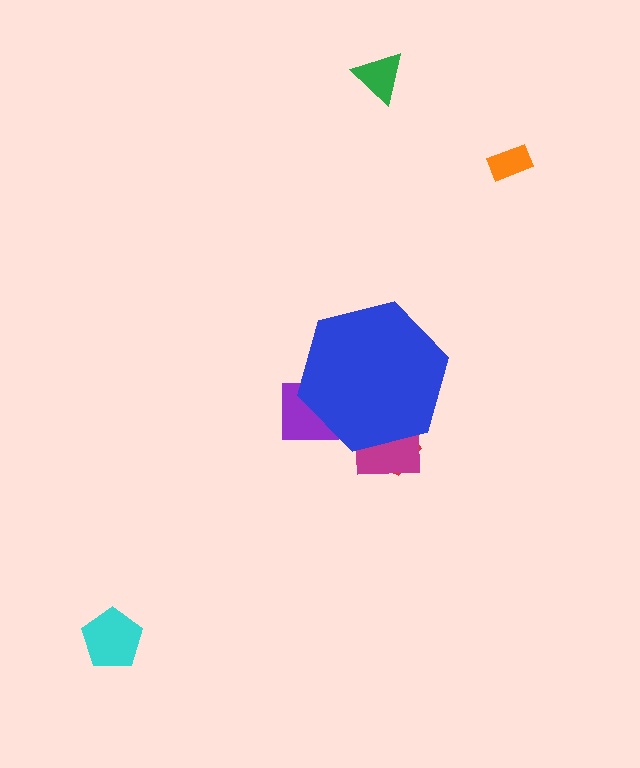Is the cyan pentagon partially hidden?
No, the cyan pentagon is fully visible.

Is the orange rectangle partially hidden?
No, the orange rectangle is fully visible.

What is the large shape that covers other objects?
A blue hexagon.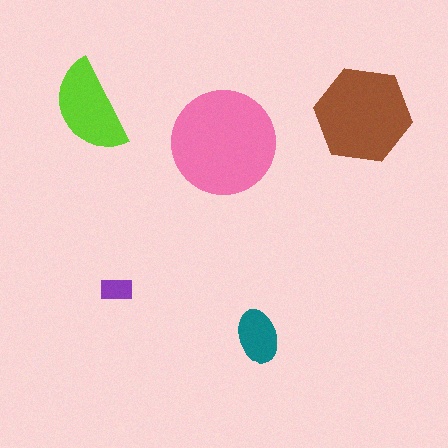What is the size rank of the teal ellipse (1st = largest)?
4th.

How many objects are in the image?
There are 5 objects in the image.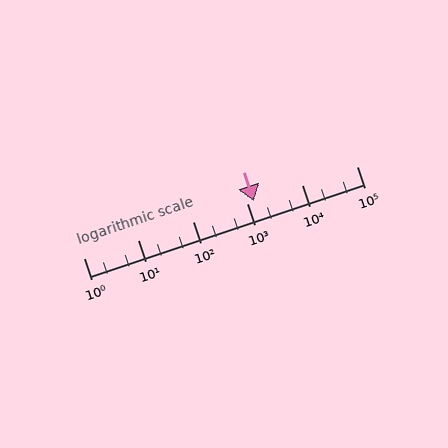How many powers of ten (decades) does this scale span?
The scale spans 5 decades, from 1 to 100000.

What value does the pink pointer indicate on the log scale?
The pointer indicates approximately 1300.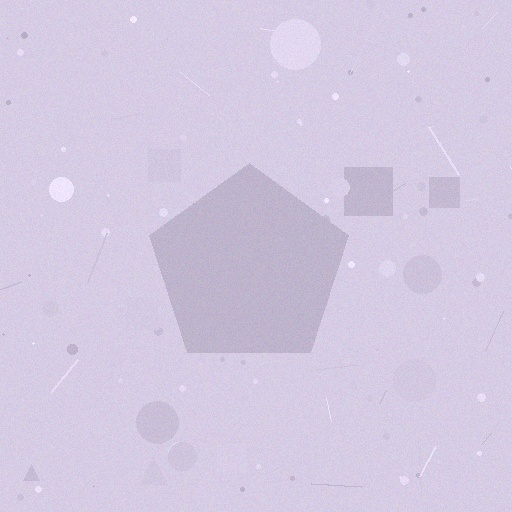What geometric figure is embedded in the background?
A pentagon is embedded in the background.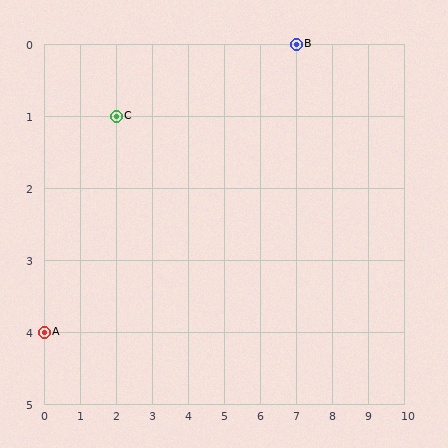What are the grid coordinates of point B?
Point B is at grid coordinates (7, 0).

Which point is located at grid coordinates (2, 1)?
Point C is at (2, 1).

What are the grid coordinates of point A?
Point A is at grid coordinates (0, 4).